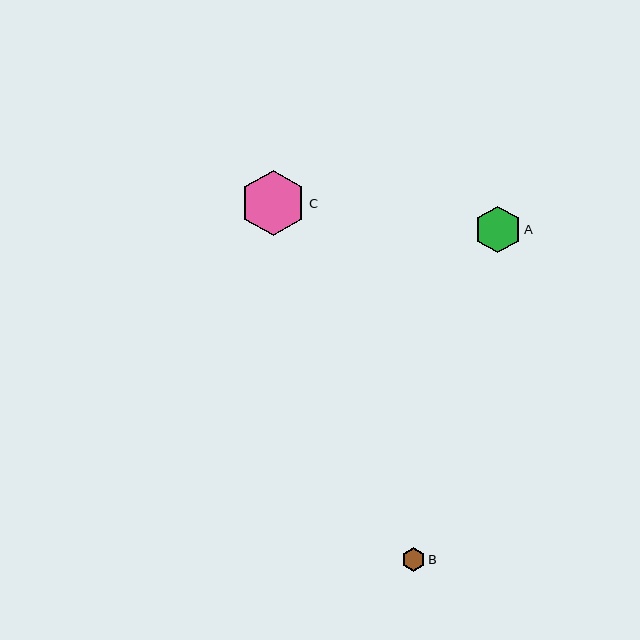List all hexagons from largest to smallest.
From largest to smallest: C, A, B.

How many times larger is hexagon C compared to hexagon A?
Hexagon C is approximately 1.4 times the size of hexagon A.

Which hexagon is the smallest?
Hexagon B is the smallest with a size of approximately 24 pixels.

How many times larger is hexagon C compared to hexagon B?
Hexagon C is approximately 2.8 times the size of hexagon B.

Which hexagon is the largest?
Hexagon C is the largest with a size of approximately 66 pixels.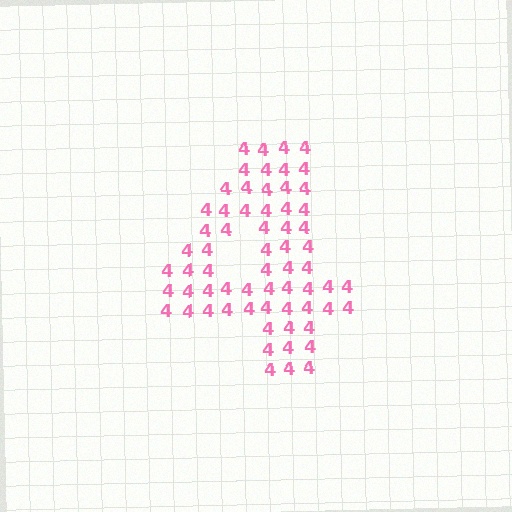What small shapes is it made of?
It is made of small digit 4's.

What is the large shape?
The large shape is the digit 4.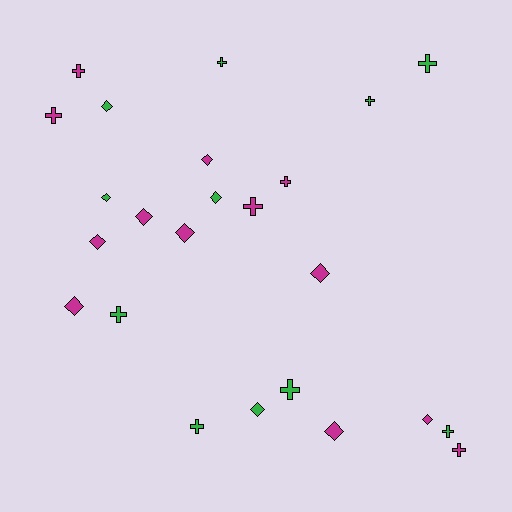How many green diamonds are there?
There are 4 green diamonds.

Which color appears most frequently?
Magenta, with 13 objects.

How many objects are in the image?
There are 24 objects.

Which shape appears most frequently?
Cross, with 12 objects.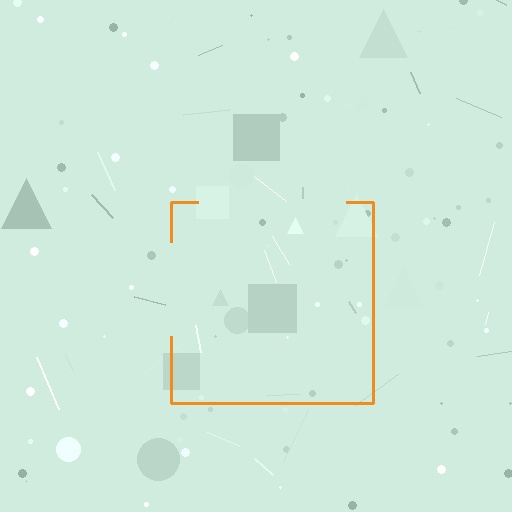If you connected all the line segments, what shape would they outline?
They would outline a square.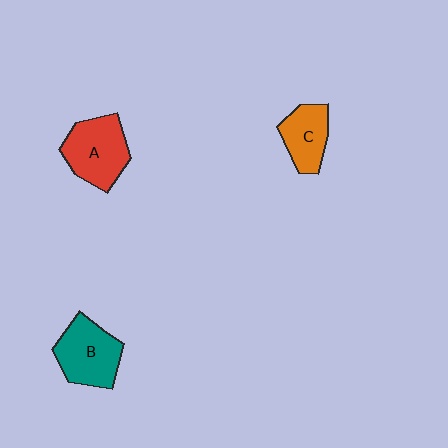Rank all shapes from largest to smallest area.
From largest to smallest: A (red), B (teal), C (orange).